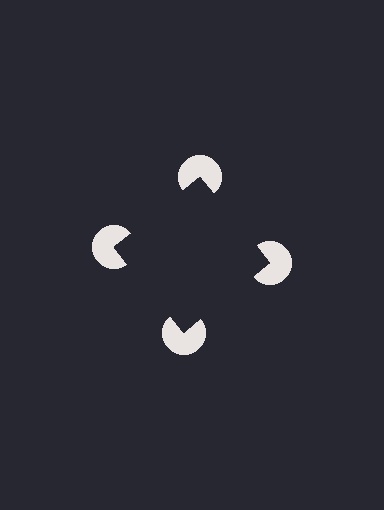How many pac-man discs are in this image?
There are 4 — one at each vertex of the illusory square.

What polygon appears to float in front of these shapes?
An illusory square — its edges are inferred from the aligned wedge cuts in the pac-man discs, not physically drawn.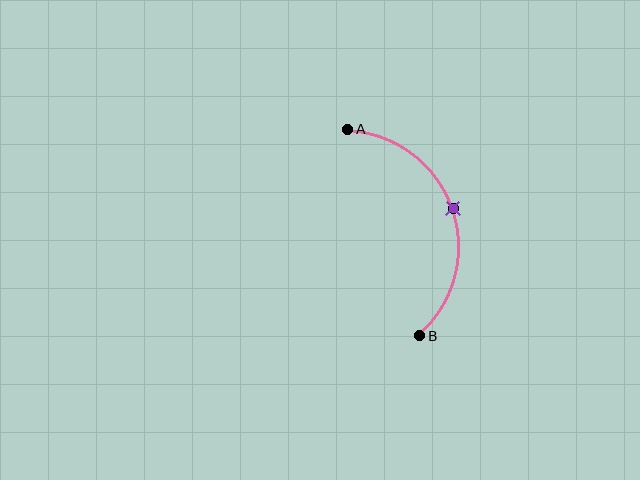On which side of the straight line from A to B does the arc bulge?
The arc bulges to the right of the straight line connecting A and B.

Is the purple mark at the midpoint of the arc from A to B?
Yes. The purple mark lies on the arc at equal arc-length from both A and B — it is the arc midpoint.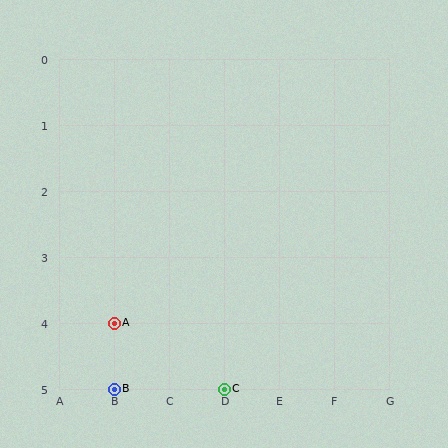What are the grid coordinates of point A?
Point A is at grid coordinates (B, 4).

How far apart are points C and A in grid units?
Points C and A are 2 columns and 1 row apart (about 2.2 grid units diagonally).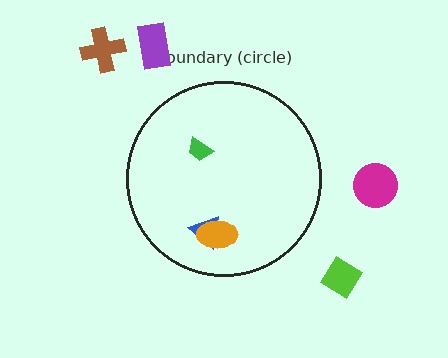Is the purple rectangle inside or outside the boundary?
Outside.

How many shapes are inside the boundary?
3 inside, 4 outside.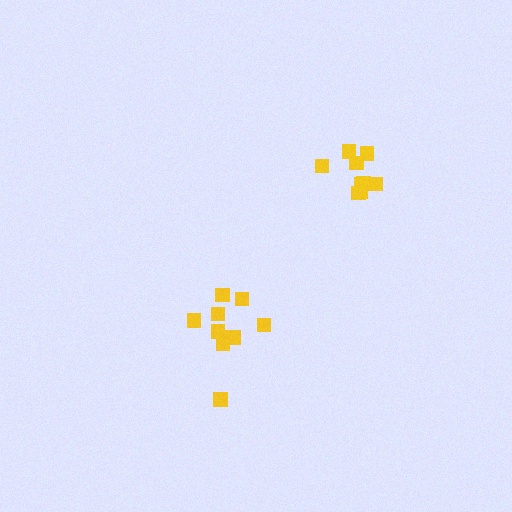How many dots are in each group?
Group 1: 10 dots, Group 2: 9 dots (19 total).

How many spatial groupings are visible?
There are 2 spatial groupings.